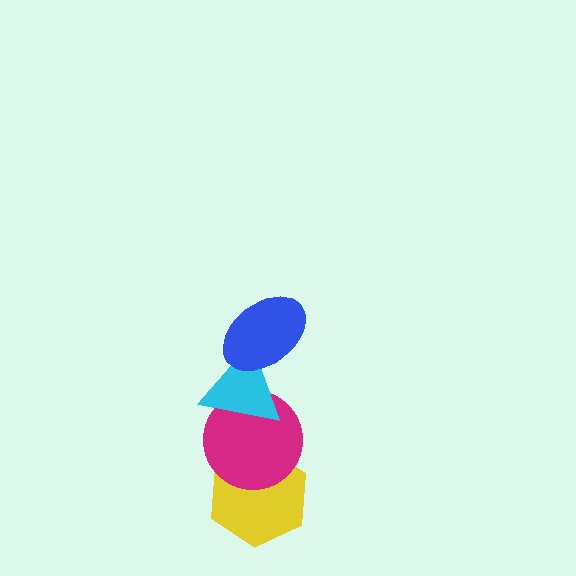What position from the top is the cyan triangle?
The cyan triangle is 2nd from the top.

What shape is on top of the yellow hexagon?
The magenta circle is on top of the yellow hexagon.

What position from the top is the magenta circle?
The magenta circle is 3rd from the top.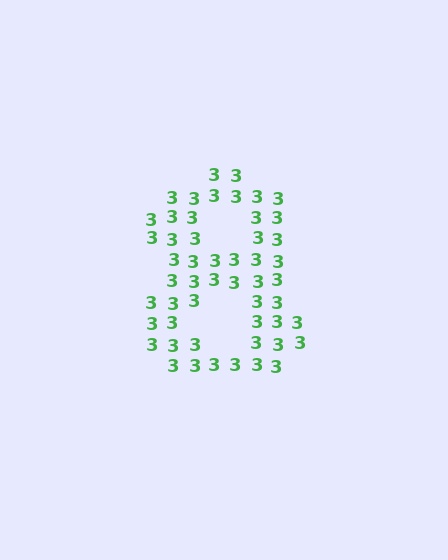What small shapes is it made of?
It is made of small digit 3's.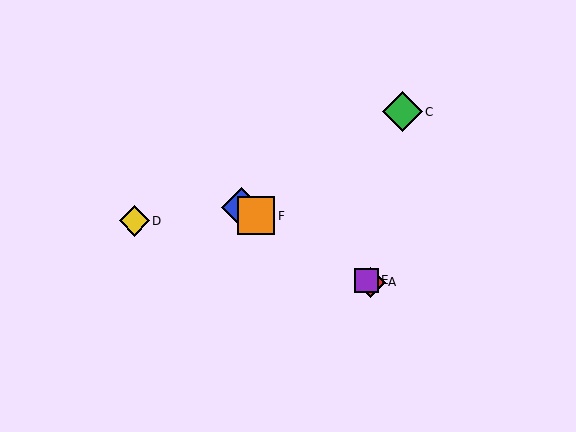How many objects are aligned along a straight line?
4 objects (A, B, E, F) are aligned along a straight line.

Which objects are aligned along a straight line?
Objects A, B, E, F are aligned along a straight line.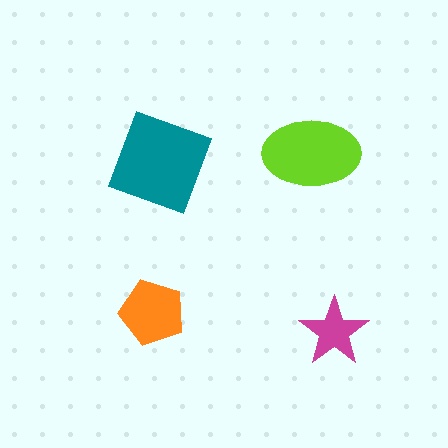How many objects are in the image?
There are 4 objects in the image.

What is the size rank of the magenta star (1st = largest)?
4th.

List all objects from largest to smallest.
The teal square, the lime ellipse, the orange pentagon, the magenta star.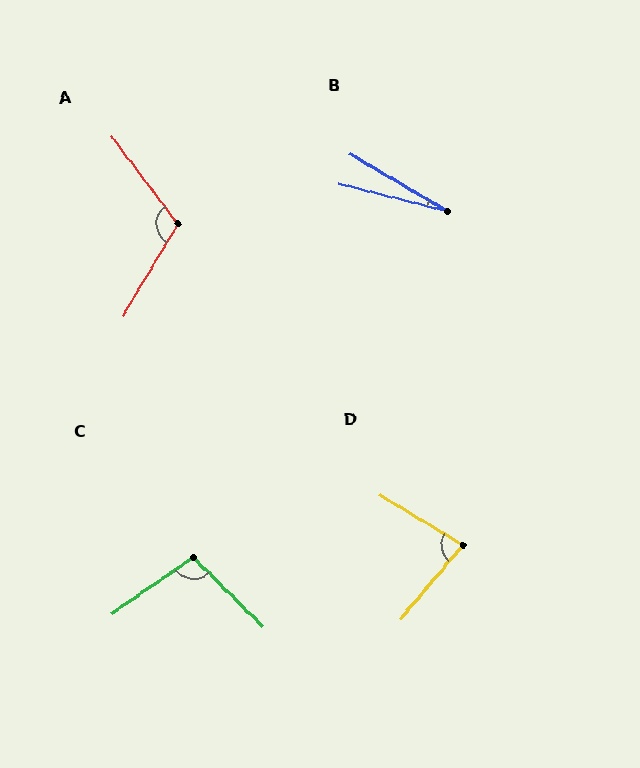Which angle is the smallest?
B, at approximately 16 degrees.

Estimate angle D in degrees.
Approximately 81 degrees.